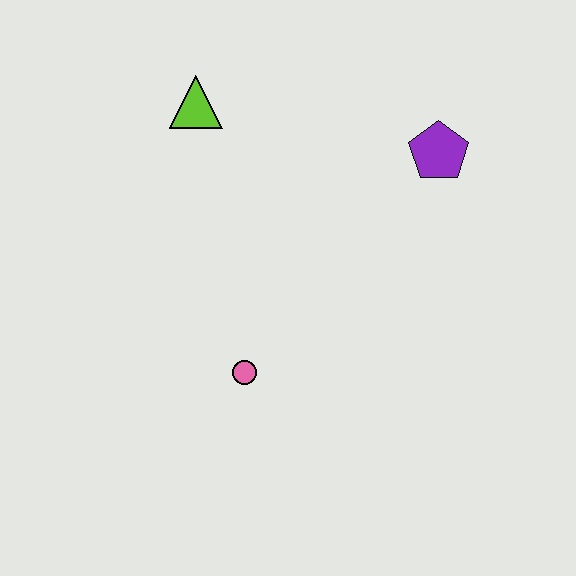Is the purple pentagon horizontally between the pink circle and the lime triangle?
No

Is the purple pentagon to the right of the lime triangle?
Yes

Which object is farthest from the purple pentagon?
The pink circle is farthest from the purple pentagon.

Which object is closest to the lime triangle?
The purple pentagon is closest to the lime triangle.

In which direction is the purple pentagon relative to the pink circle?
The purple pentagon is above the pink circle.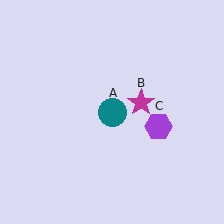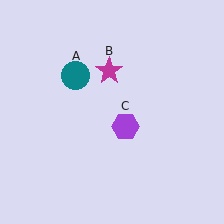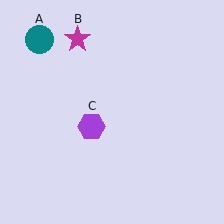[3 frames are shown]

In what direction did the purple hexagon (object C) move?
The purple hexagon (object C) moved left.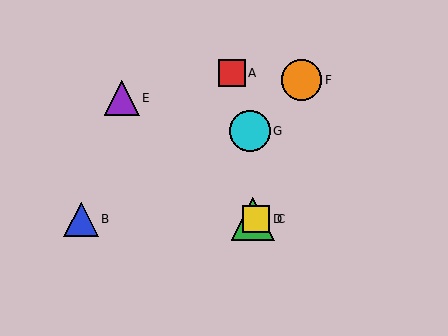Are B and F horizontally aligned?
No, B is at y≈219 and F is at y≈80.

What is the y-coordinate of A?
Object A is at y≈73.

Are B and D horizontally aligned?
Yes, both are at y≈219.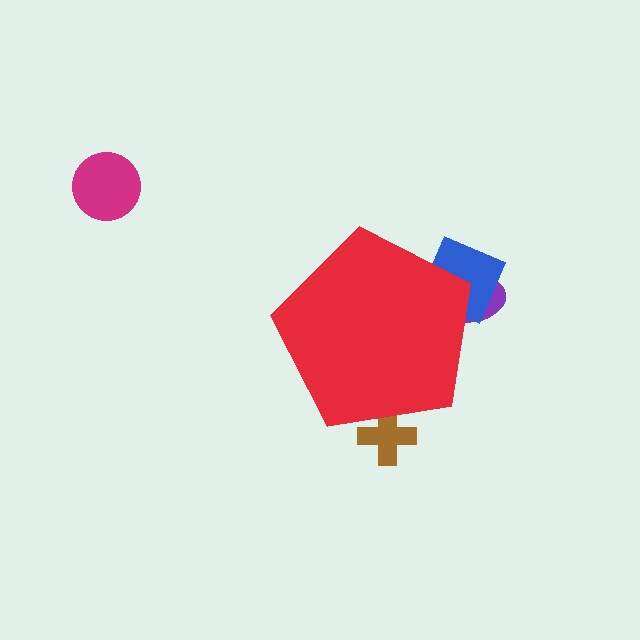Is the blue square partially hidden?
Yes, the blue square is partially hidden behind the red pentagon.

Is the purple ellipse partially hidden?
Yes, the purple ellipse is partially hidden behind the red pentagon.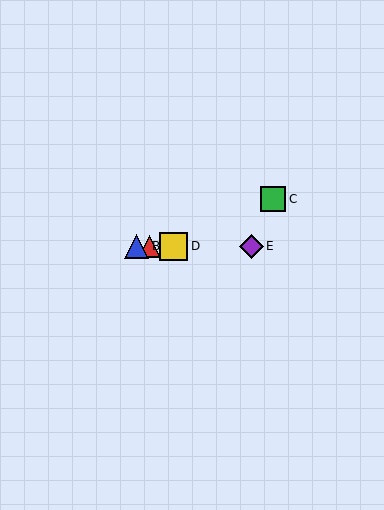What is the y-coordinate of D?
Object D is at y≈246.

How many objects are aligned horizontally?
4 objects (A, B, D, E) are aligned horizontally.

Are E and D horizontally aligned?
Yes, both are at y≈246.